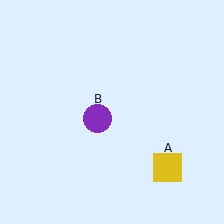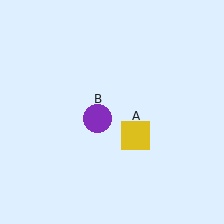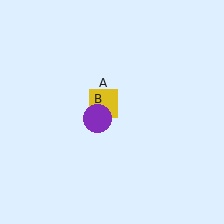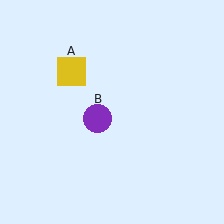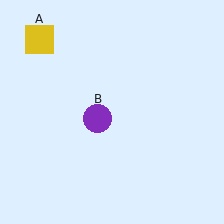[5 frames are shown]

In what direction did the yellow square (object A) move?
The yellow square (object A) moved up and to the left.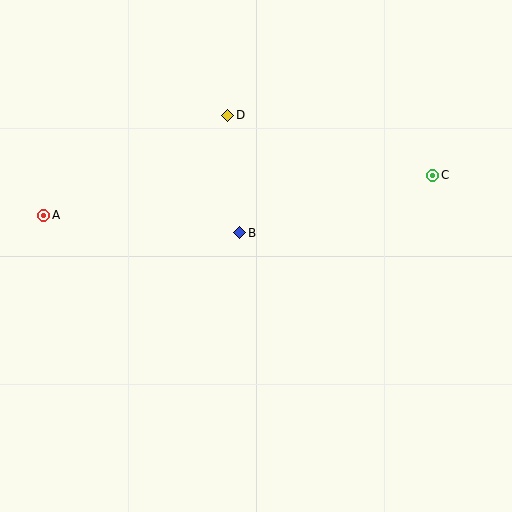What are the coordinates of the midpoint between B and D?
The midpoint between B and D is at (234, 174).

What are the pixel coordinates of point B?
Point B is at (240, 233).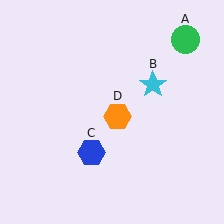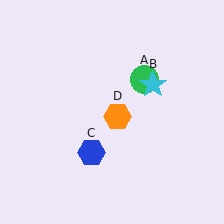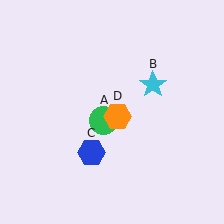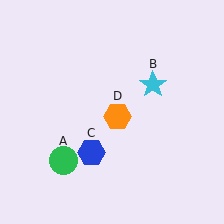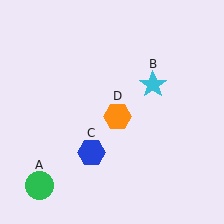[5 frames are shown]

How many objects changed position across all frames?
1 object changed position: green circle (object A).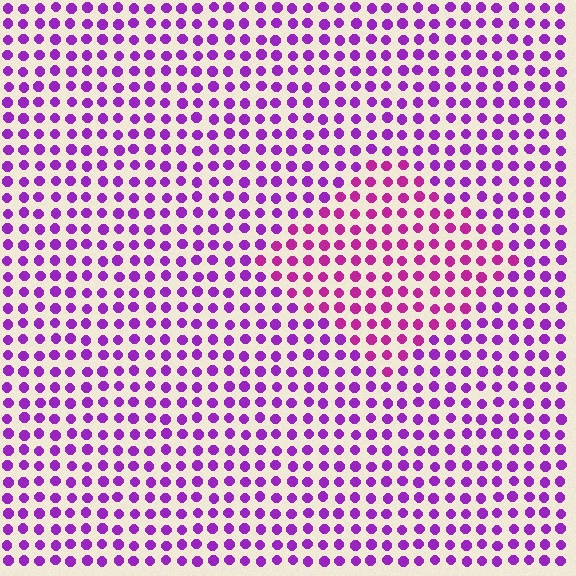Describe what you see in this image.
The image is filled with small purple elements in a uniform arrangement. A diamond-shaped region is visible where the elements are tinted to a slightly different hue, forming a subtle color boundary.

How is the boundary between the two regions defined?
The boundary is defined purely by a slight shift in hue (about 29 degrees). Spacing, size, and orientation are identical on both sides.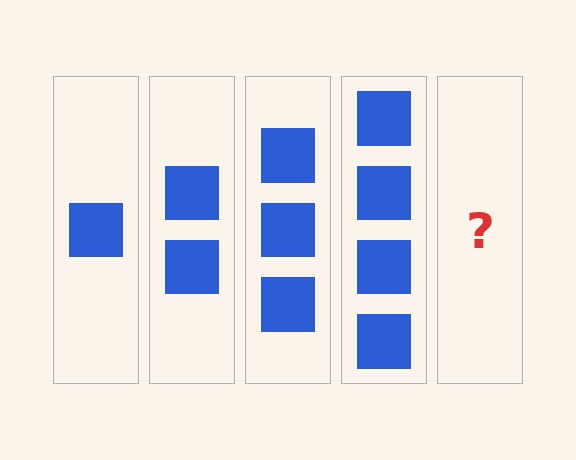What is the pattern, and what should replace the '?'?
The pattern is that each step adds one more square. The '?' should be 5 squares.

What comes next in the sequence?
The next element should be 5 squares.